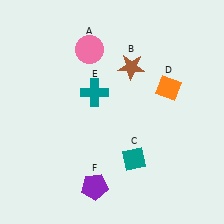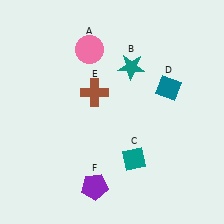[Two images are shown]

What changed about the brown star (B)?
In Image 1, B is brown. In Image 2, it changed to teal.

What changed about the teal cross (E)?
In Image 1, E is teal. In Image 2, it changed to brown.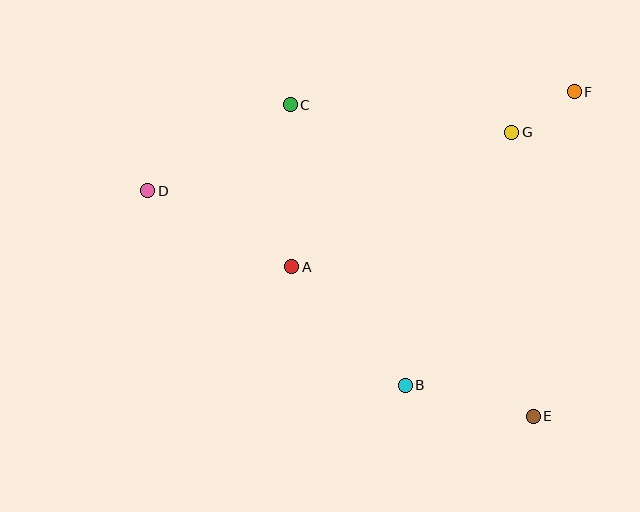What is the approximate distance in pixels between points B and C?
The distance between B and C is approximately 303 pixels.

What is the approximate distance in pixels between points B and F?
The distance between B and F is approximately 339 pixels.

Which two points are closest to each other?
Points F and G are closest to each other.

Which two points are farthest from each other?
Points D and E are farthest from each other.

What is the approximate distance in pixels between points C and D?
The distance between C and D is approximately 166 pixels.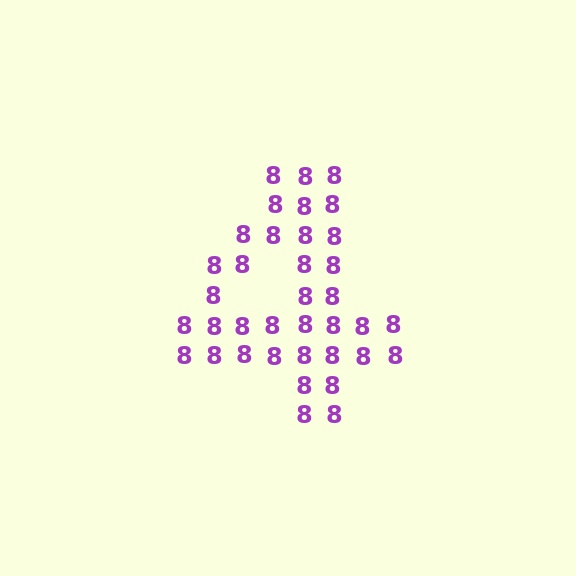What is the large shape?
The large shape is the digit 4.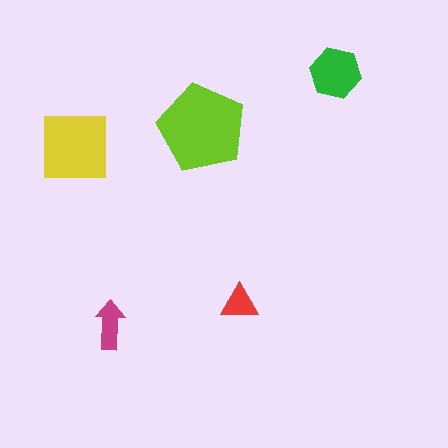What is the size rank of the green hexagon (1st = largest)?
3rd.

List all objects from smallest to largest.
The red triangle, the magenta arrow, the green hexagon, the yellow square, the lime pentagon.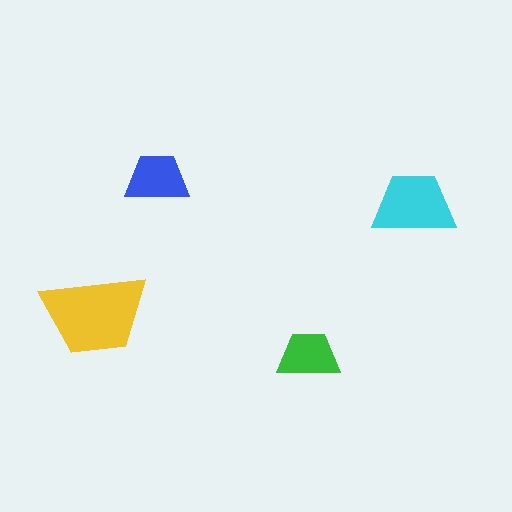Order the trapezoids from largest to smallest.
the yellow one, the cyan one, the blue one, the green one.